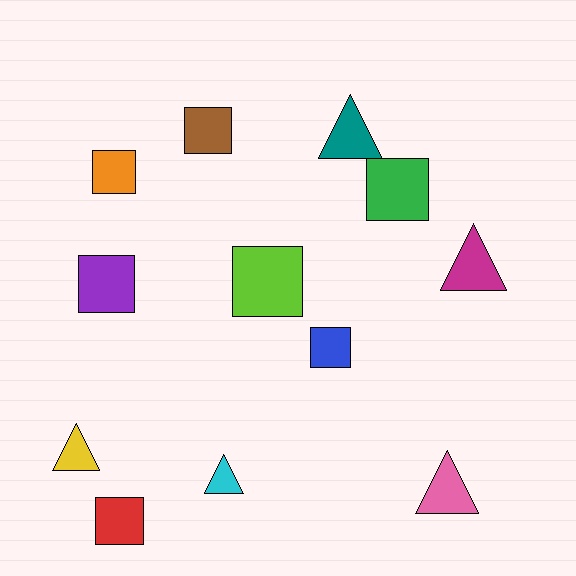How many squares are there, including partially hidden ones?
There are 7 squares.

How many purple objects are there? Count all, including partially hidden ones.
There is 1 purple object.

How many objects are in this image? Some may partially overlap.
There are 12 objects.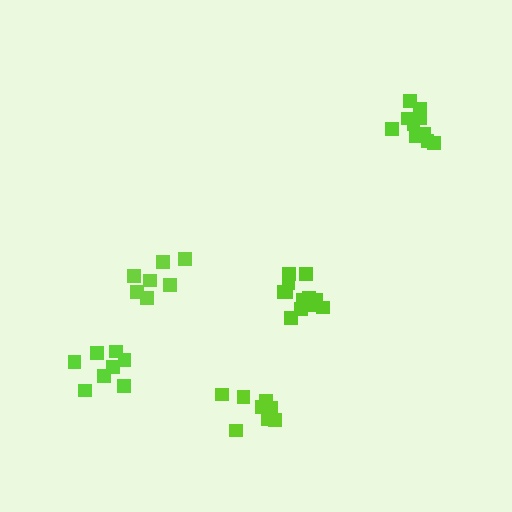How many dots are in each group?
Group 1: 7 dots, Group 2: 11 dots, Group 3: 8 dots, Group 4: 8 dots, Group 5: 13 dots (47 total).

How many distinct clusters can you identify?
There are 5 distinct clusters.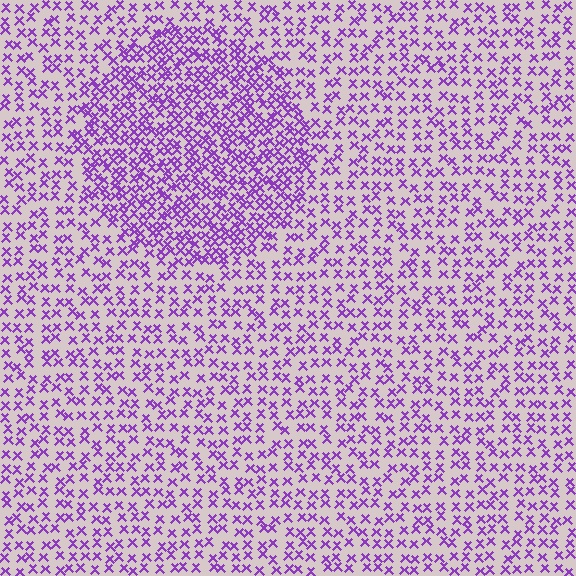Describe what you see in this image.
The image contains small purple elements arranged at two different densities. A circle-shaped region is visible where the elements are more densely packed than the surrounding area.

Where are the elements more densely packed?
The elements are more densely packed inside the circle boundary.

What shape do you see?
I see a circle.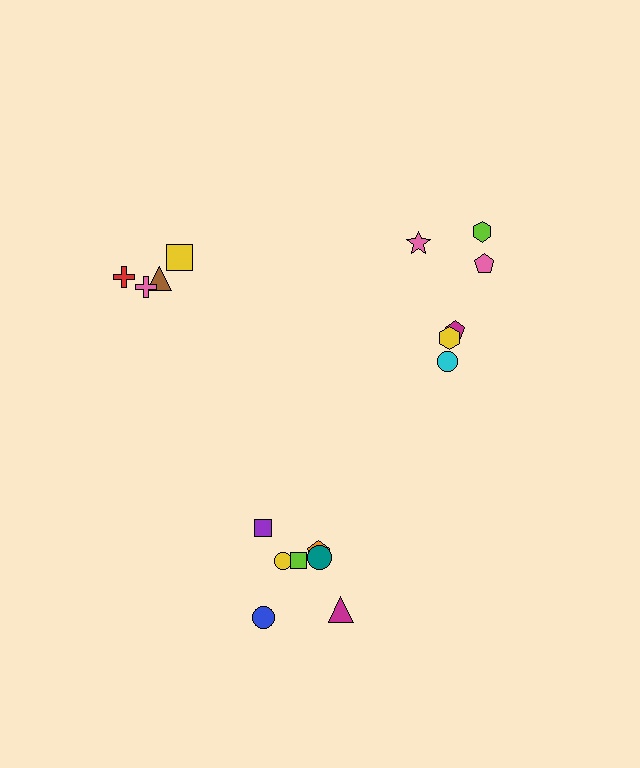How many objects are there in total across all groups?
There are 17 objects.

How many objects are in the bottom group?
There are 7 objects.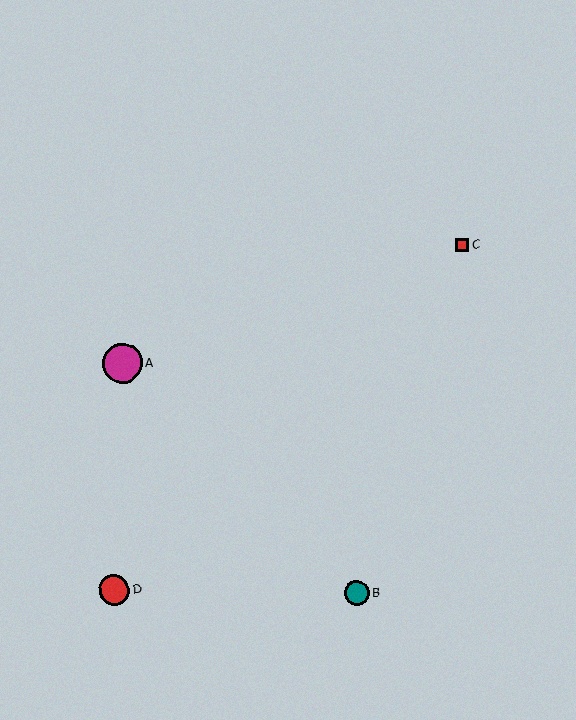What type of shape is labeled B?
Shape B is a teal circle.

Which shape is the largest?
The magenta circle (labeled A) is the largest.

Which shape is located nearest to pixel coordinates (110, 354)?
The magenta circle (labeled A) at (122, 363) is nearest to that location.